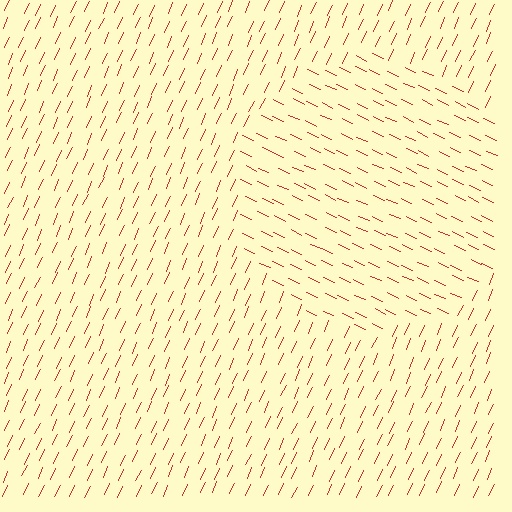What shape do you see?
I see a circle.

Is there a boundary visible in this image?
Yes, there is a texture boundary formed by a change in line orientation.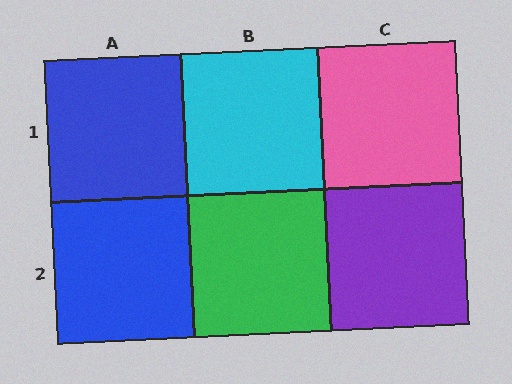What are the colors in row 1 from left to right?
Blue, cyan, pink.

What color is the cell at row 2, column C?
Purple.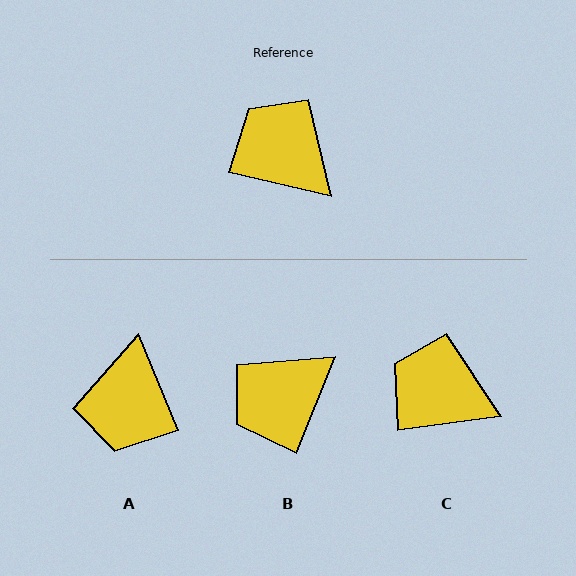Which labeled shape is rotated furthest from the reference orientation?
A, about 125 degrees away.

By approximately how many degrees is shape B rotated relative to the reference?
Approximately 81 degrees counter-clockwise.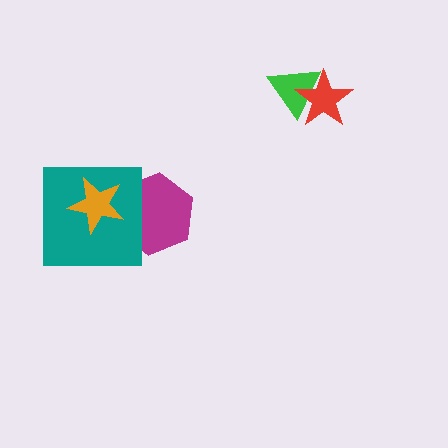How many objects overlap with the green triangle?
1 object overlaps with the green triangle.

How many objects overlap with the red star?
1 object overlaps with the red star.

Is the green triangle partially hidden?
Yes, it is partially covered by another shape.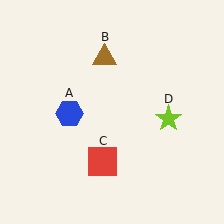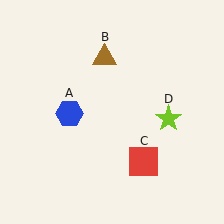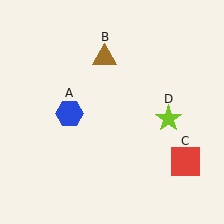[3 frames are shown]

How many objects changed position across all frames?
1 object changed position: red square (object C).